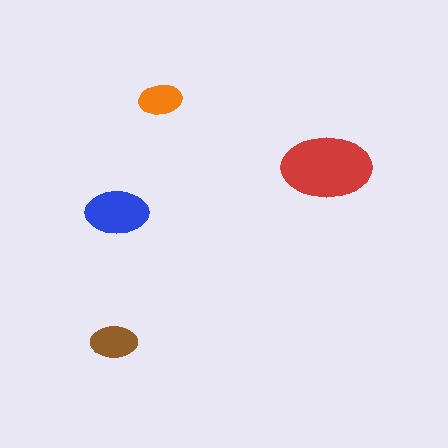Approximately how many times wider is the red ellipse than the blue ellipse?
About 1.5 times wider.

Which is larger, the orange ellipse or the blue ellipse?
The blue one.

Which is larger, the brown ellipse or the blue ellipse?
The blue one.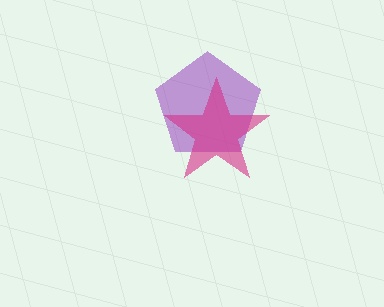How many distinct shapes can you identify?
There are 2 distinct shapes: a purple pentagon, a magenta star.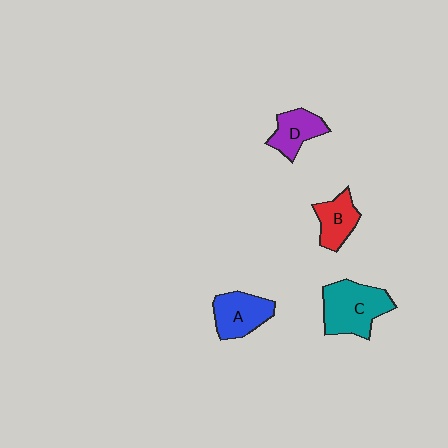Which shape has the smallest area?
Shape B (red).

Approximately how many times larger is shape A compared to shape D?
Approximately 1.2 times.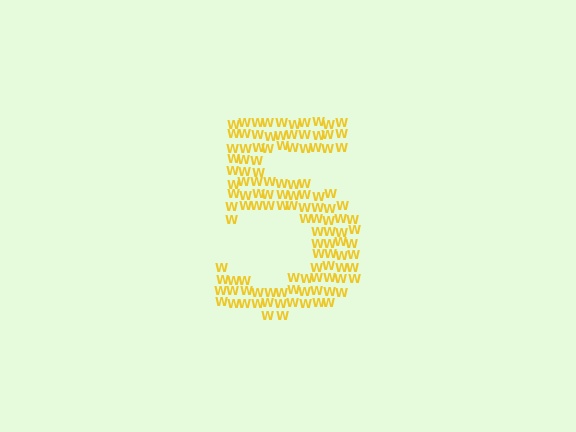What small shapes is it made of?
It is made of small letter W's.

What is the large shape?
The large shape is the digit 5.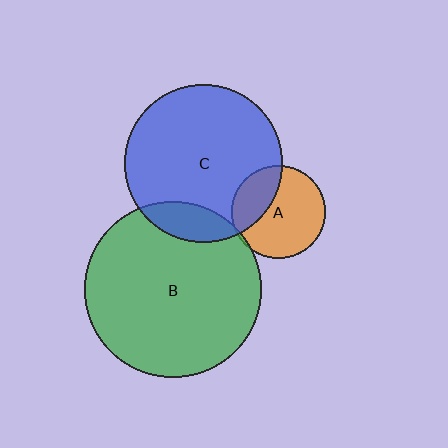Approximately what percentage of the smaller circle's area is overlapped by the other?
Approximately 15%.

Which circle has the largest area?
Circle B (green).